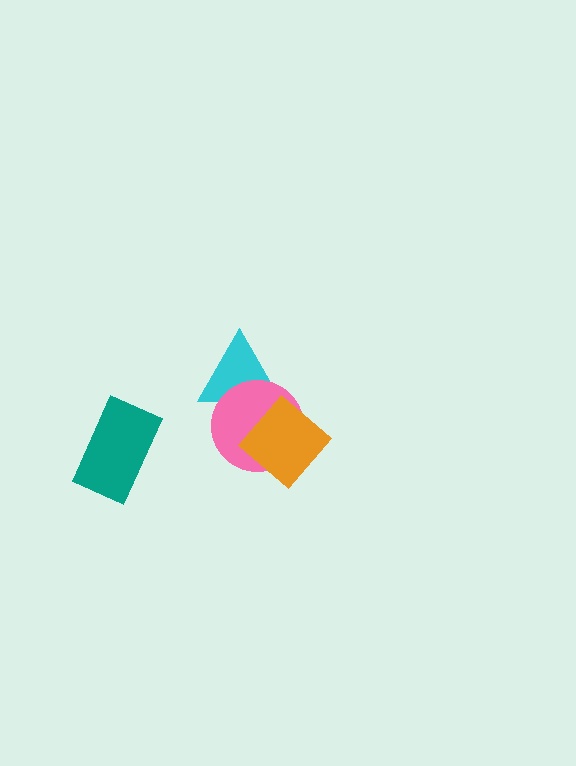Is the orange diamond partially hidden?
No, no other shape covers it.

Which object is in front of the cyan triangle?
The pink circle is in front of the cyan triangle.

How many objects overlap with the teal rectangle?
0 objects overlap with the teal rectangle.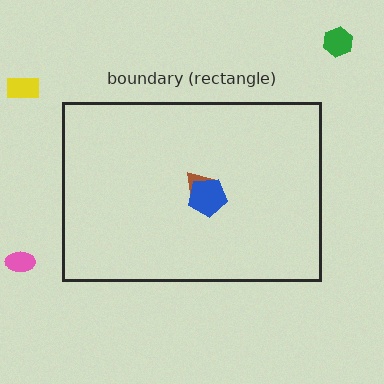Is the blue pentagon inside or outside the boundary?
Inside.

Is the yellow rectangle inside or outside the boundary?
Outside.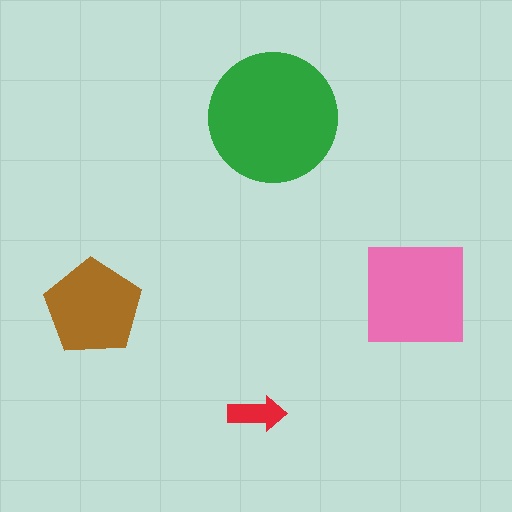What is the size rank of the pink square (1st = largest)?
2nd.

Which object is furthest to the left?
The brown pentagon is leftmost.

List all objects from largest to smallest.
The green circle, the pink square, the brown pentagon, the red arrow.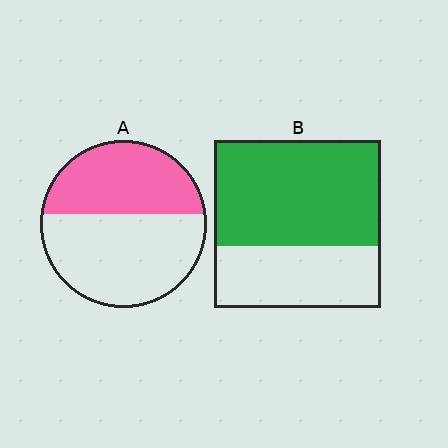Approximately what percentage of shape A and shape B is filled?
A is approximately 40% and B is approximately 65%.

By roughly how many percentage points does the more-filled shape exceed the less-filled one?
By roughly 20 percentage points (B over A).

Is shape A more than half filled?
No.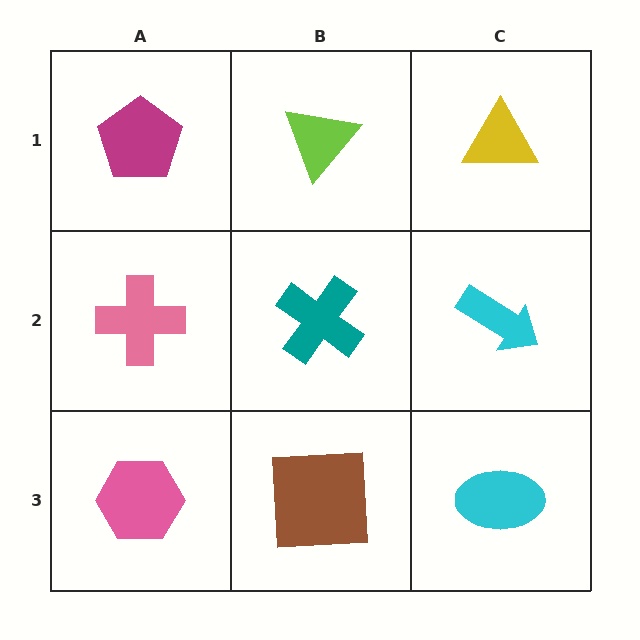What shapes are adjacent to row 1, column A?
A pink cross (row 2, column A), a lime triangle (row 1, column B).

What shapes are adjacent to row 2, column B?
A lime triangle (row 1, column B), a brown square (row 3, column B), a pink cross (row 2, column A), a cyan arrow (row 2, column C).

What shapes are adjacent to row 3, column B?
A teal cross (row 2, column B), a pink hexagon (row 3, column A), a cyan ellipse (row 3, column C).